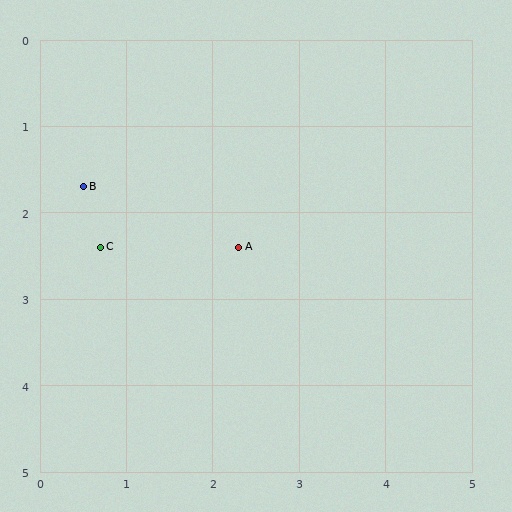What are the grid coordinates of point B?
Point B is at approximately (0.5, 1.7).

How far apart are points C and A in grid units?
Points C and A are about 1.6 grid units apart.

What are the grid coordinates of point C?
Point C is at approximately (0.7, 2.4).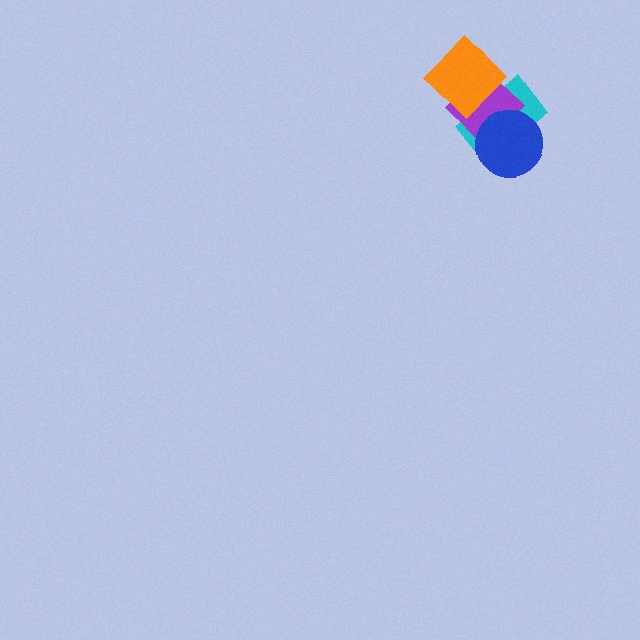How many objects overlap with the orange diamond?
2 objects overlap with the orange diamond.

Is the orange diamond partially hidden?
No, no other shape covers it.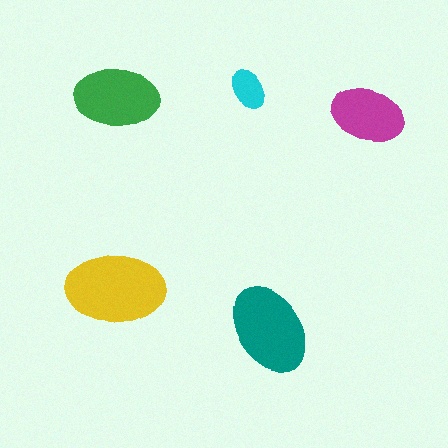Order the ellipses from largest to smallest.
the yellow one, the teal one, the green one, the magenta one, the cyan one.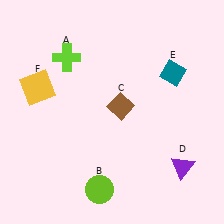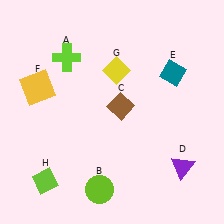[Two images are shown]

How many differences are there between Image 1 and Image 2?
There are 2 differences between the two images.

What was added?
A yellow diamond (G), a lime diamond (H) were added in Image 2.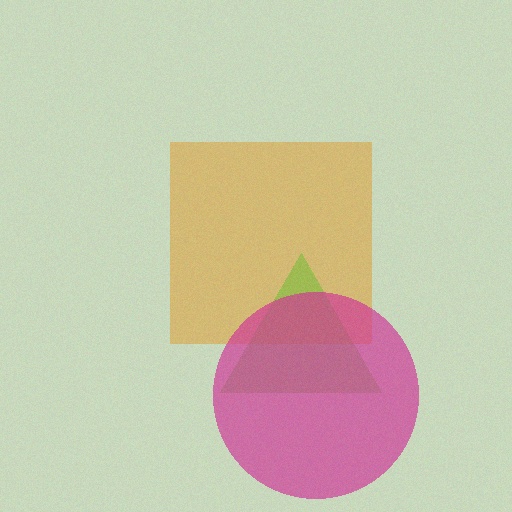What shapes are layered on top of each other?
The layered shapes are: an orange square, a lime triangle, a magenta circle.